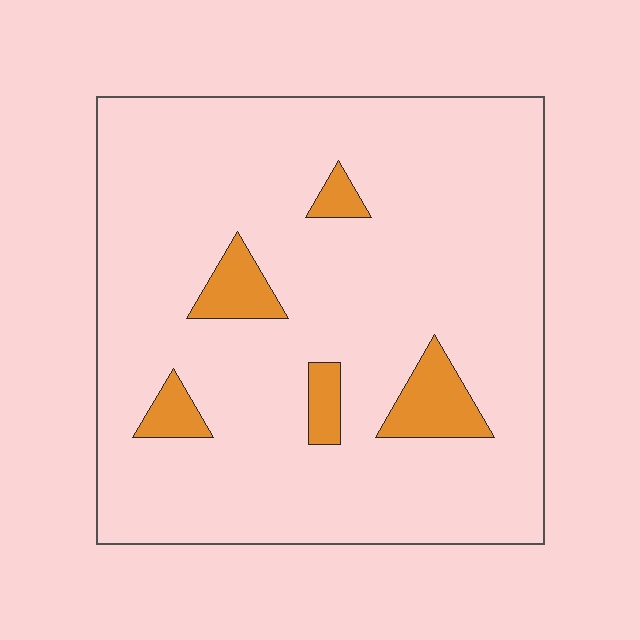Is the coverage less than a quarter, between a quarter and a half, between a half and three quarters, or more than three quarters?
Less than a quarter.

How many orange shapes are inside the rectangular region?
5.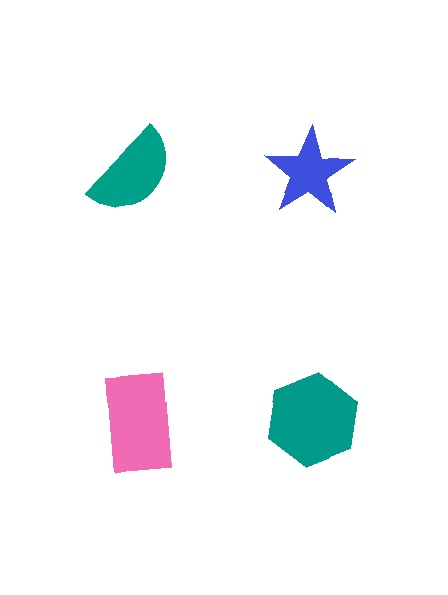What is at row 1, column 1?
A teal semicircle.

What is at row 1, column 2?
A blue star.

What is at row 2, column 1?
A pink rectangle.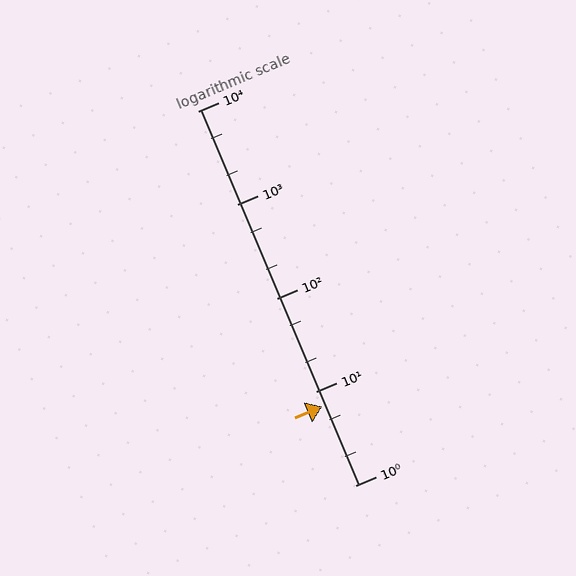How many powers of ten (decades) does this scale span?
The scale spans 4 decades, from 1 to 10000.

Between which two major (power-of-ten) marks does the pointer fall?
The pointer is between 1 and 10.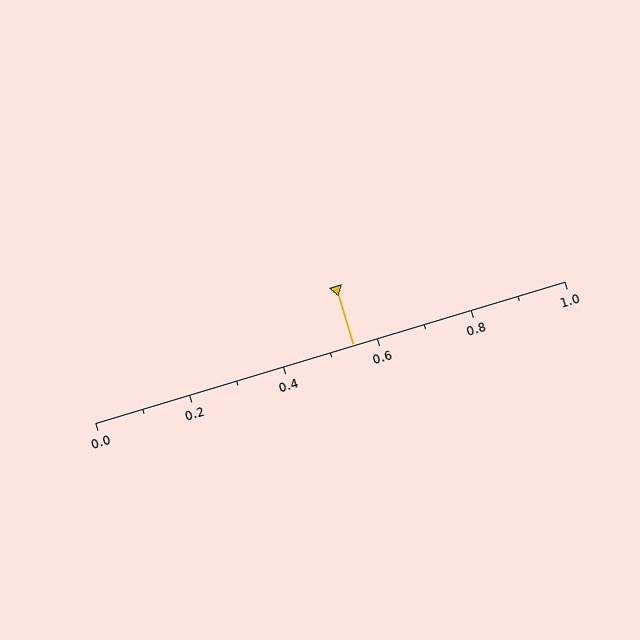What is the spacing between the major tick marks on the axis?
The major ticks are spaced 0.2 apart.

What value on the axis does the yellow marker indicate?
The marker indicates approximately 0.55.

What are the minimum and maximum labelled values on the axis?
The axis runs from 0.0 to 1.0.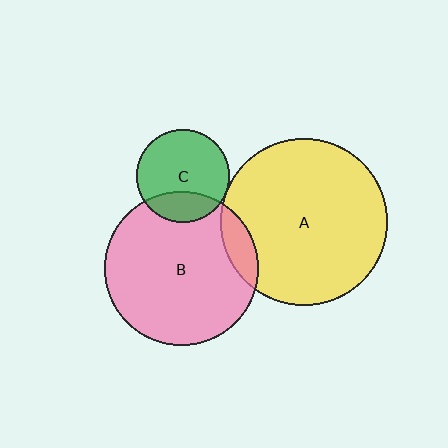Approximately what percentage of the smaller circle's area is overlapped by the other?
Approximately 5%.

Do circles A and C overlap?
Yes.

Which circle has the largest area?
Circle A (yellow).